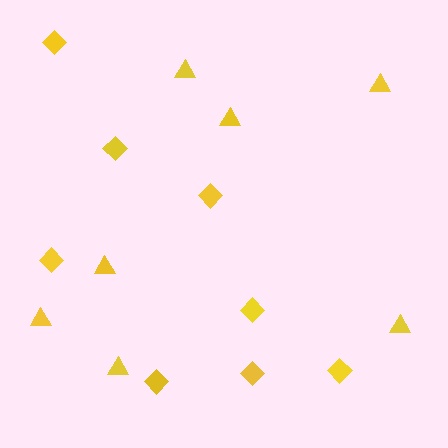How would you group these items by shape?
There are 2 groups: one group of triangles (7) and one group of diamonds (8).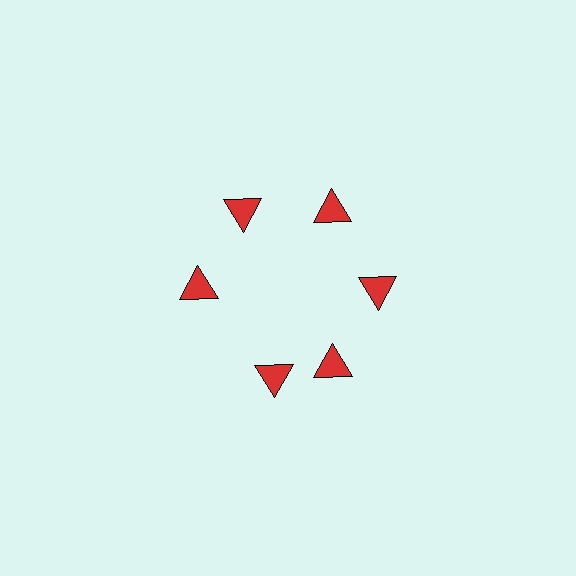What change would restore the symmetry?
The symmetry would be restored by rotating it back into even spacing with its neighbors so that all 6 triangles sit at equal angles and equal distance from the center.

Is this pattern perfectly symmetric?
No. The 6 red triangles are arranged in a ring, but one element near the 7 o'clock position is rotated out of alignment along the ring, breaking the 6-fold rotational symmetry.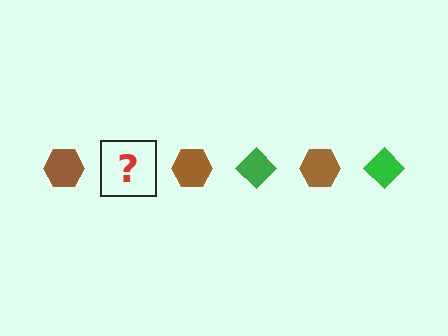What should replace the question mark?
The question mark should be replaced with a green diamond.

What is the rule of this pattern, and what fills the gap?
The rule is that the pattern alternates between brown hexagon and green diamond. The gap should be filled with a green diamond.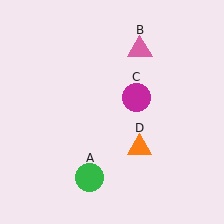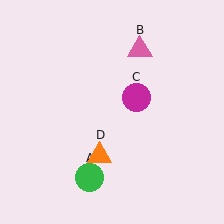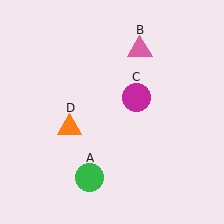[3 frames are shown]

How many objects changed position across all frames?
1 object changed position: orange triangle (object D).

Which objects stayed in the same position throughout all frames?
Green circle (object A) and pink triangle (object B) and magenta circle (object C) remained stationary.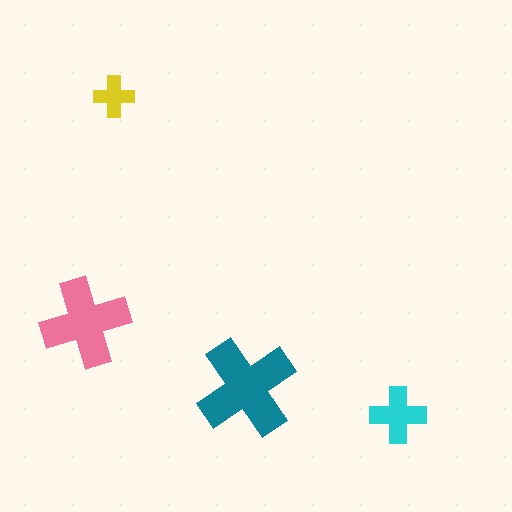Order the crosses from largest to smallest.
the teal one, the pink one, the cyan one, the yellow one.